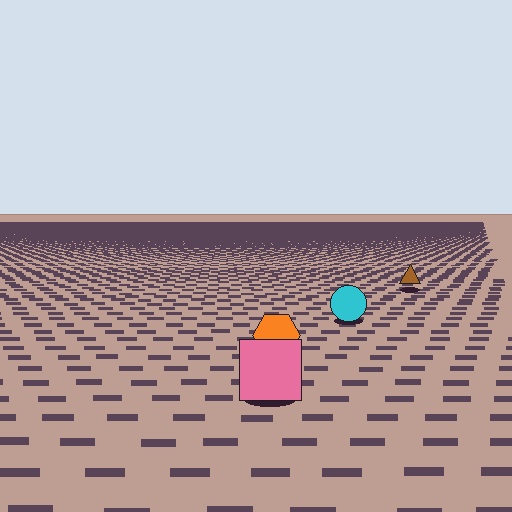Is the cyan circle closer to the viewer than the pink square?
No. The pink square is closer — you can tell from the texture gradient: the ground texture is coarser near it.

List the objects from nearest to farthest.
From nearest to farthest: the pink square, the orange hexagon, the cyan circle, the brown triangle.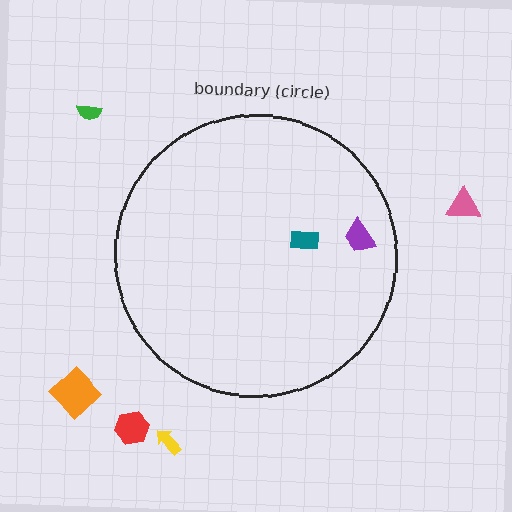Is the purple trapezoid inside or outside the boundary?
Inside.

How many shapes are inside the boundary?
2 inside, 5 outside.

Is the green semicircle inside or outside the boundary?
Outside.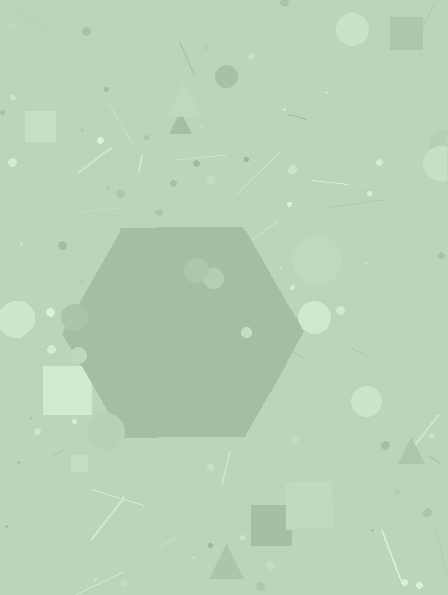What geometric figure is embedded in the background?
A hexagon is embedded in the background.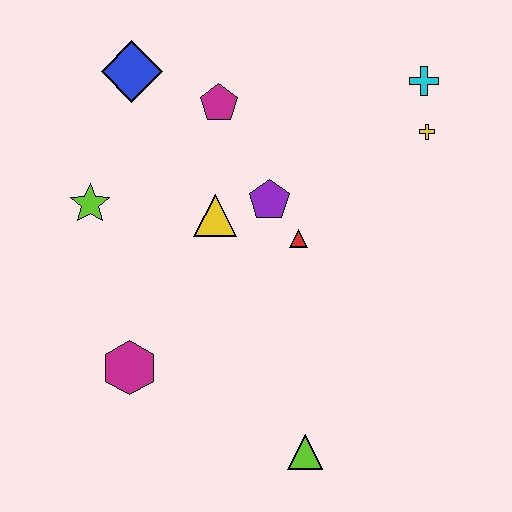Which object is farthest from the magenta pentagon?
The lime triangle is farthest from the magenta pentagon.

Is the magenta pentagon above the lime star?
Yes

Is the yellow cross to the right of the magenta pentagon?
Yes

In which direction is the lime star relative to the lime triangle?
The lime star is above the lime triangle.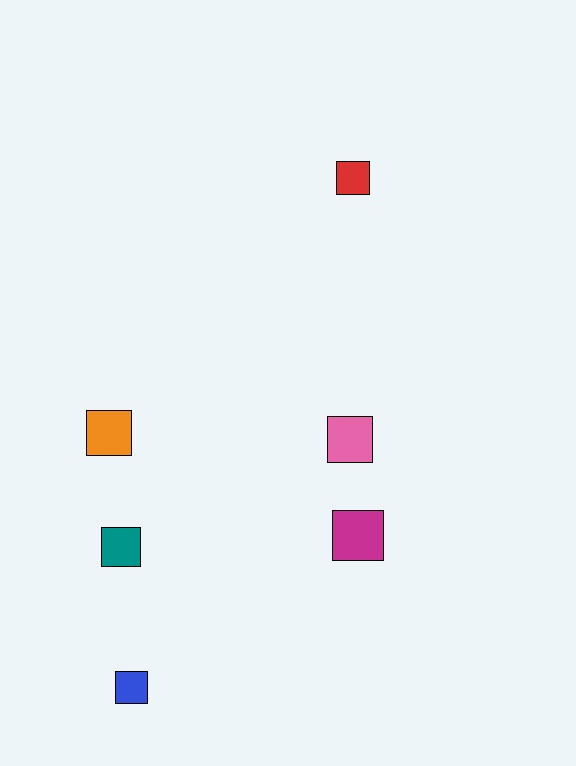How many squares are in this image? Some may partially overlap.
There are 6 squares.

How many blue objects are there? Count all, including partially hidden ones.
There is 1 blue object.